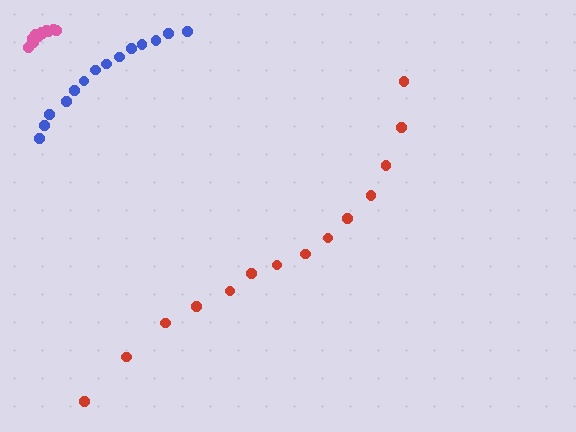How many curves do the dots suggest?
There are 3 distinct paths.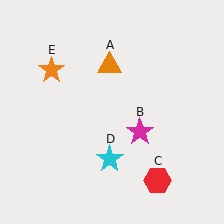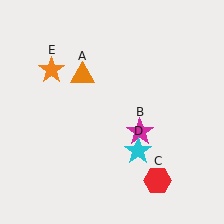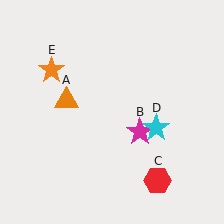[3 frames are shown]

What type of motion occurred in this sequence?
The orange triangle (object A), cyan star (object D) rotated counterclockwise around the center of the scene.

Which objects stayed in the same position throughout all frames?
Magenta star (object B) and red hexagon (object C) and orange star (object E) remained stationary.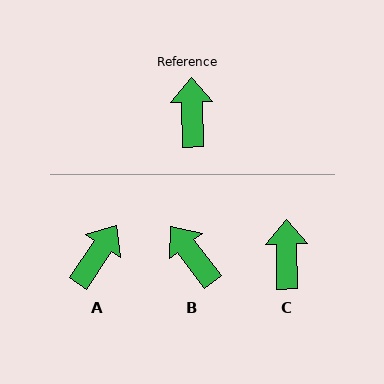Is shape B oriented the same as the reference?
No, it is off by about 36 degrees.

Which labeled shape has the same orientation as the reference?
C.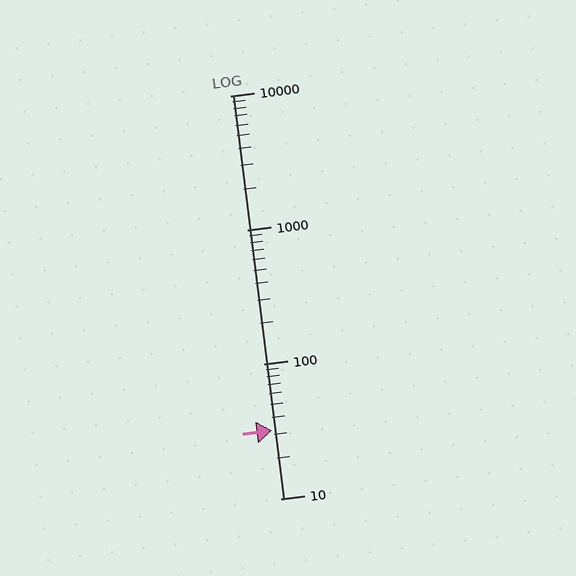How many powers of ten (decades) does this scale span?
The scale spans 3 decades, from 10 to 10000.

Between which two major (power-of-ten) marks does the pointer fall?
The pointer is between 10 and 100.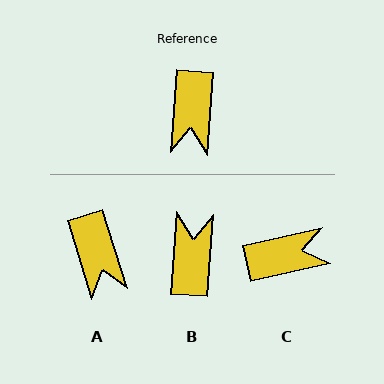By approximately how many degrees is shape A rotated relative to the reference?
Approximately 22 degrees counter-clockwise.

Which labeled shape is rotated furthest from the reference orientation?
B, about 180 degrees away.